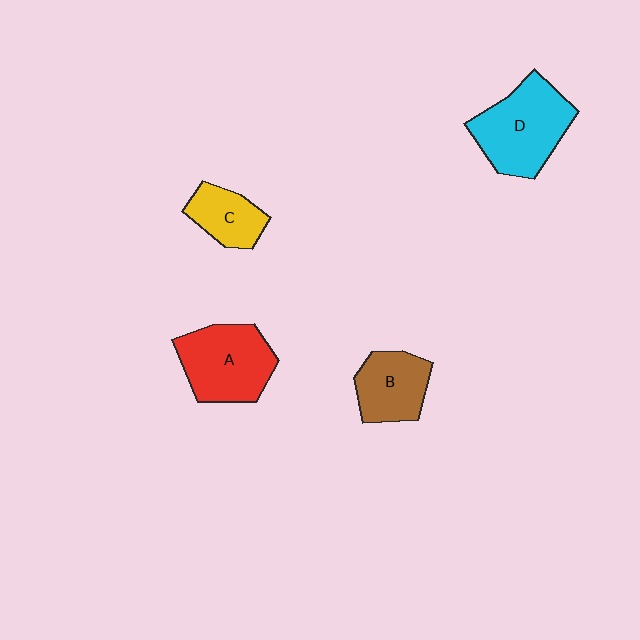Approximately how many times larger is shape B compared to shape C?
Approximately 1.3 times.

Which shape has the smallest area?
Shape C (yellow).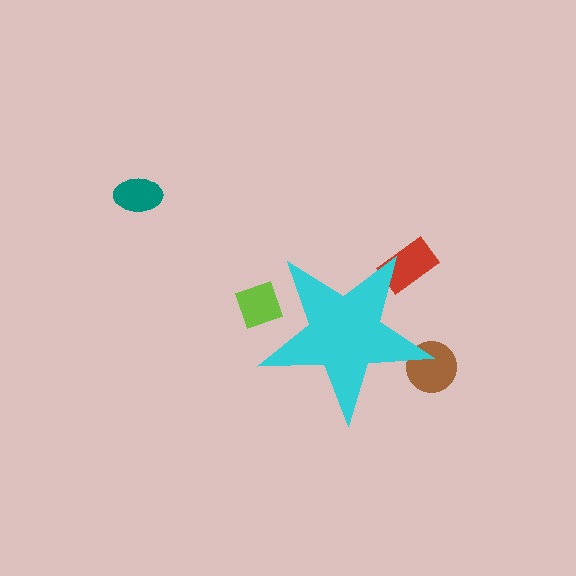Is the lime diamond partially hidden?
Yes, the lime diamond is partially hidden behind the cyan star.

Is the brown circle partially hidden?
Yes, the brown circle is partially hidden behind the cyan star.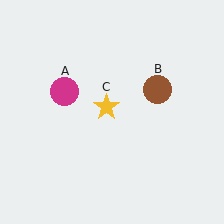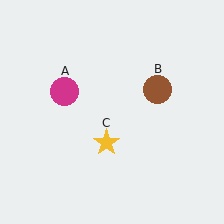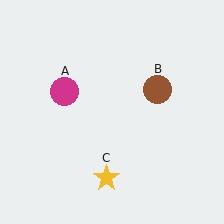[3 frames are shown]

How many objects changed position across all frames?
1 object changed position: yellow star (object C).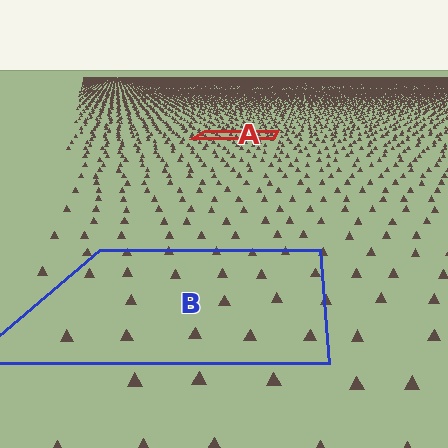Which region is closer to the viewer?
Region B is closer. The texture elements there are larger and more spread out.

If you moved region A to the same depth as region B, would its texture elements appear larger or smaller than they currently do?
They would appear larger. At a closer depth, the same texture elements are projected at a bigger on-screen size.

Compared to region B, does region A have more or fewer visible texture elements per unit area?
Region A has more texture elements per unit area — they are packed more densely because it is farther away.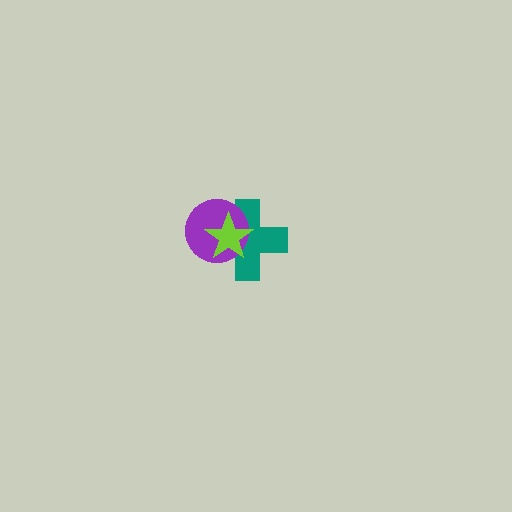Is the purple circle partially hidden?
Yes, it is partially covered by another shape.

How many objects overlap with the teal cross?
2 objects overlap with the teal cross.